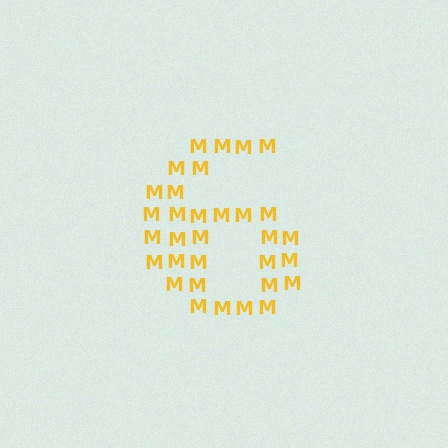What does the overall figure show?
The overall figure shows the digit 6.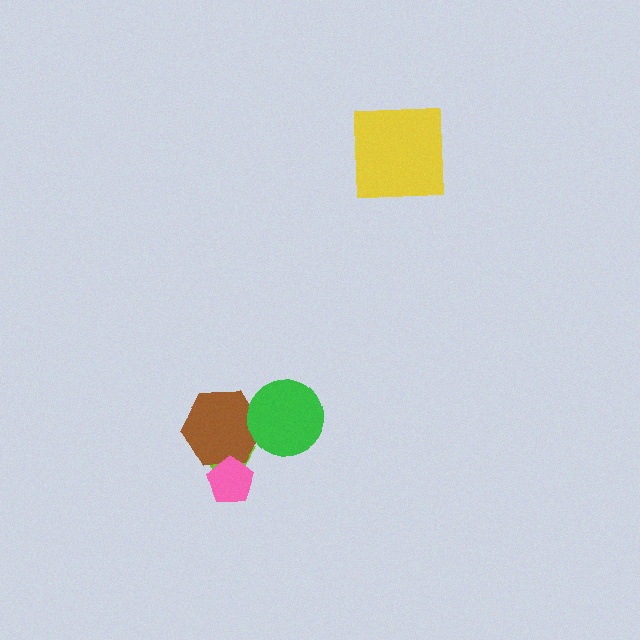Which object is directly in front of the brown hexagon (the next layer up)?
The pink pentagon is directly in front of the brown hexagon.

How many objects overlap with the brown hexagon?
3 objects overlap with the brown hexagon.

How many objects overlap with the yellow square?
0 objects overlap with the yellow square.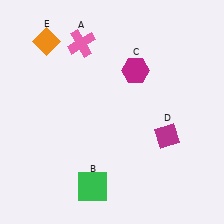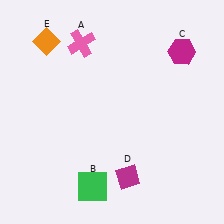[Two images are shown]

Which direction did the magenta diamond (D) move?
The magenta diamond (D) moved down.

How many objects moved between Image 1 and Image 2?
2 objects moved between the two images.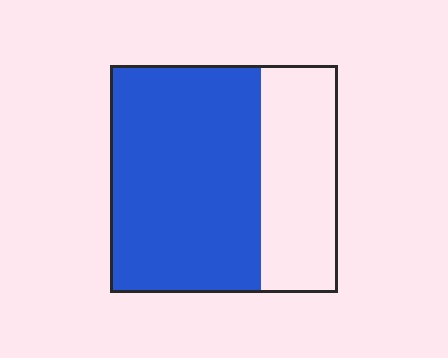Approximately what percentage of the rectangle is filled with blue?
Approximately 65%.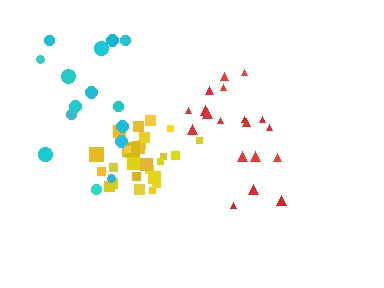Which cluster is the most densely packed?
Yellow.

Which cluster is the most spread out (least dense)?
Cyan.